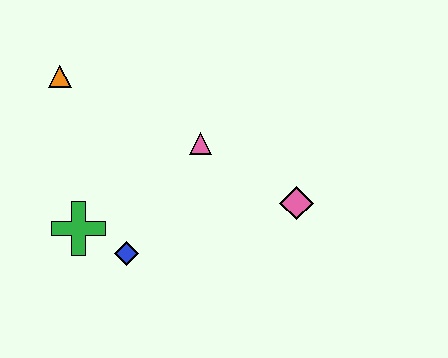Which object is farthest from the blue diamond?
The orange triangle is farthest from the blue diamond.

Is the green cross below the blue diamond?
No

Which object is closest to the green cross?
The blue diamond is closest to the green cross.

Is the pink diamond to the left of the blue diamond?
No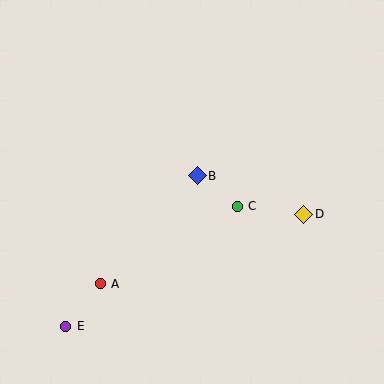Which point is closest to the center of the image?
Point B at (197, 176) is closest to the center.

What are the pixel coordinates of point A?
Point A is at (100, 284).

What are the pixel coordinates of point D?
Point D is at (304, 214).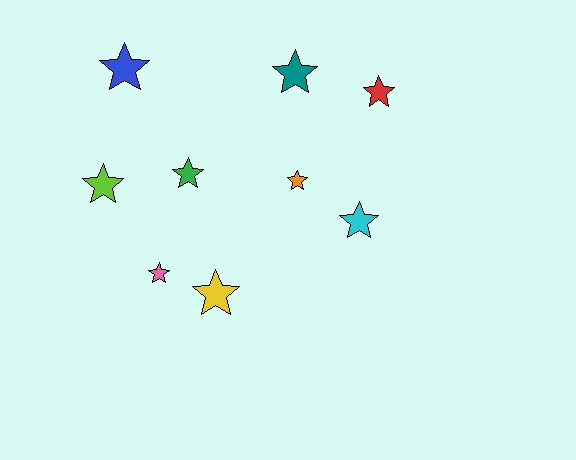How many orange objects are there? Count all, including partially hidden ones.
There is 1 orange object.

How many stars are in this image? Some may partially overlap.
There are 9 stars.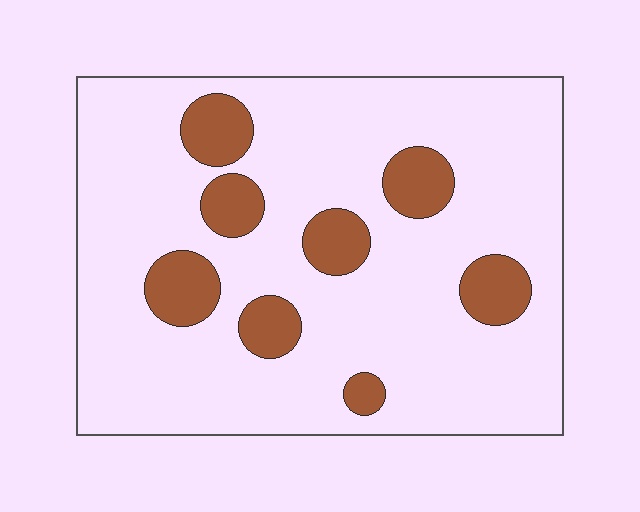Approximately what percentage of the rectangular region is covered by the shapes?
Approximately 15%.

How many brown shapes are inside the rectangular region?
8.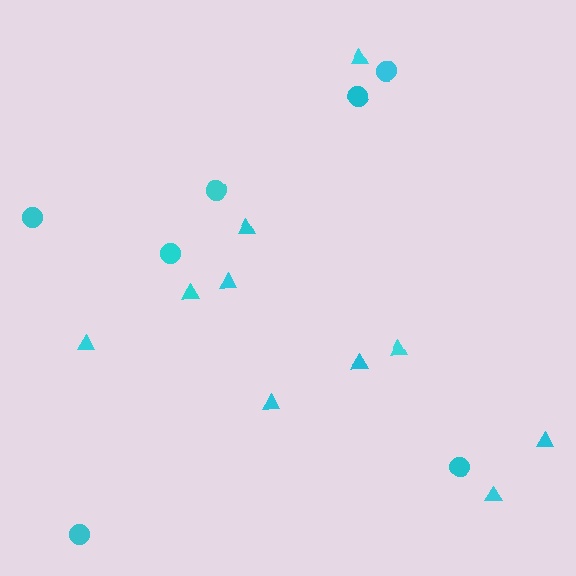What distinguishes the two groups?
There are 2 groups: one group of circles (7) and one group of triangles (10).